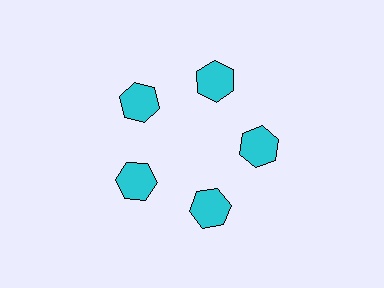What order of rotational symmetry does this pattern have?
This pattern has 5-fold rotational symmetry.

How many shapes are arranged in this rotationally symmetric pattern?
There are 5 shapes, arranged in 5 groups of 1.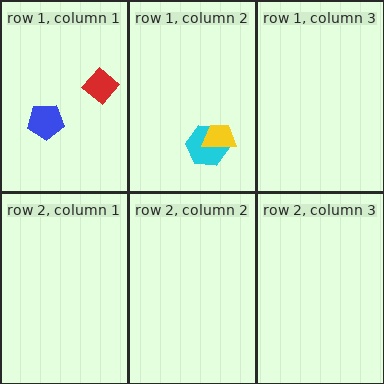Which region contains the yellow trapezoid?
The row 1, column 2 region.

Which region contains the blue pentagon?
The row 1, column 1 region.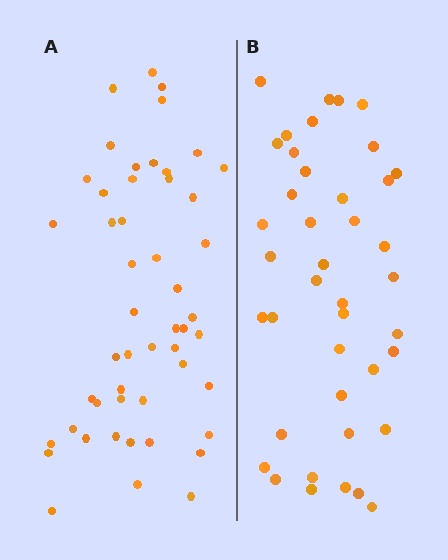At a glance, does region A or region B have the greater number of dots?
Region A (the left region) has more dots.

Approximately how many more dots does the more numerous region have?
Region A has roughly 8 or so more dots than region B.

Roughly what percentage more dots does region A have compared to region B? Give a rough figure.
About 20% more.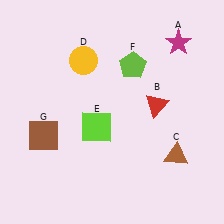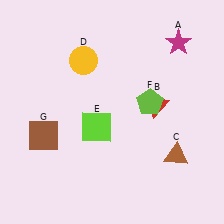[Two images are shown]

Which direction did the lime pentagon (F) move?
The lime pentagon (F) moved down.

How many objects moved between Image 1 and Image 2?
1 object moved between the two images.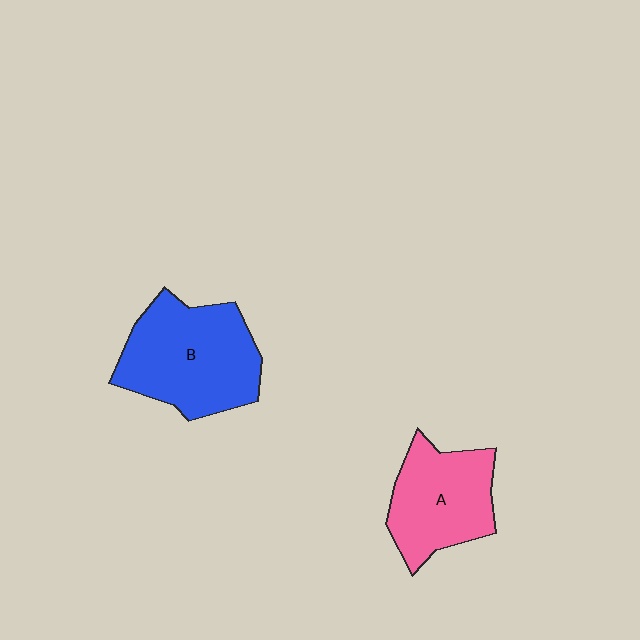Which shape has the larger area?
Shape B (blue).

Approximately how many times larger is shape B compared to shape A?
Approximately 1.3 times.